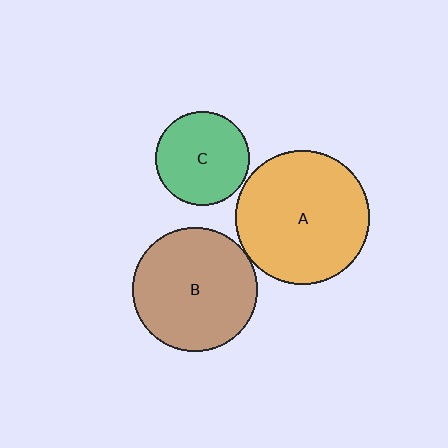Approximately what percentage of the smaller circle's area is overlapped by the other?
Approximately 5%.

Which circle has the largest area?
Circle A (orange).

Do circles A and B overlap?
Yes.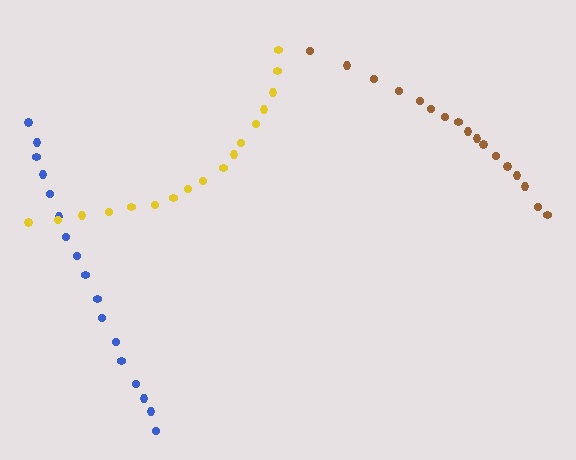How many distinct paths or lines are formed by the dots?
There are 3 distinct paths.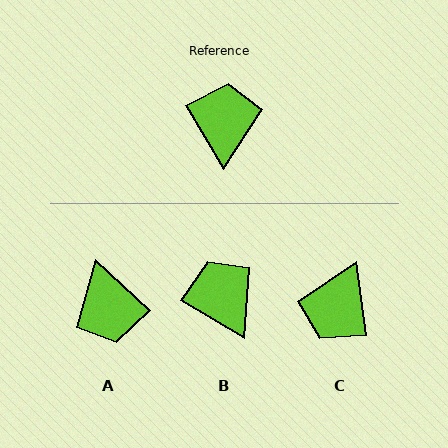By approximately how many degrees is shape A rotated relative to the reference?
Approximately 163 degrees clockwise.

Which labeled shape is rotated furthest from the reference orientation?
A, about 163 degrees away.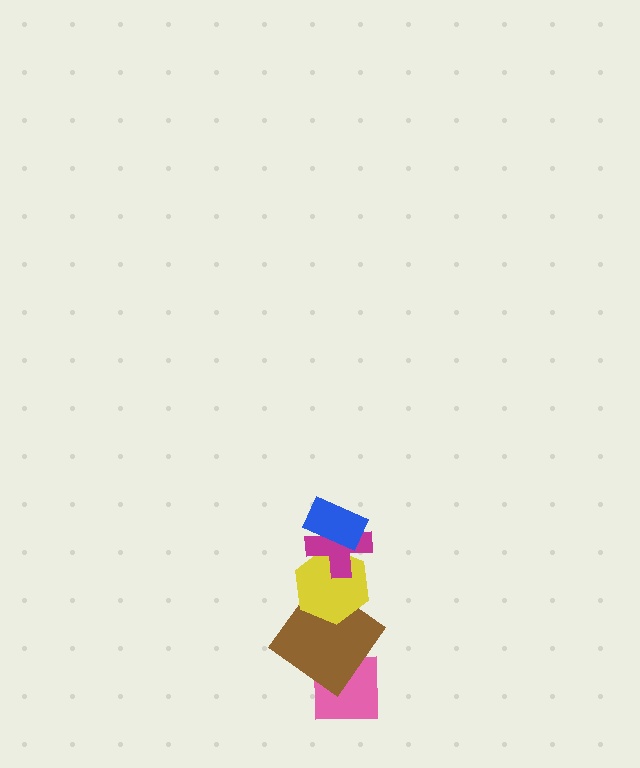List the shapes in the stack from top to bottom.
From top to bottom: the blue rectangle, the magenta cross, the yellow hexagon, the brown diamond, the pink square.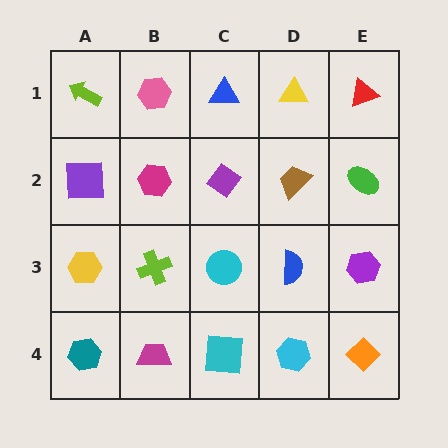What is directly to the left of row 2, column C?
A magenta hexagon.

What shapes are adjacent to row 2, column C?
A blue triangle (row 1, column C), a cyan circle (row 3, column C), a magenta hexagon (row 2, column B), a brown trapezoid (row 2, column D).